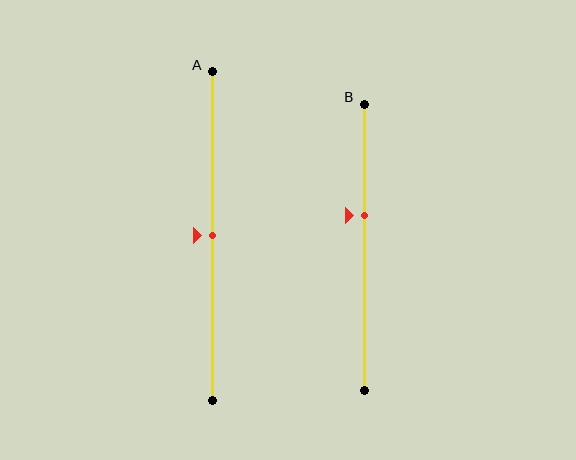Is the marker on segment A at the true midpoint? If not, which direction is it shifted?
Yes, the marker on segment A is at the true midpoint.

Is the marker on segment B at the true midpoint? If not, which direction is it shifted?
No, the marker on segment B is shifted upward by about 11% of the segment length.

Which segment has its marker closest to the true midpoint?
Segment A has its marker closest to the true midpoint.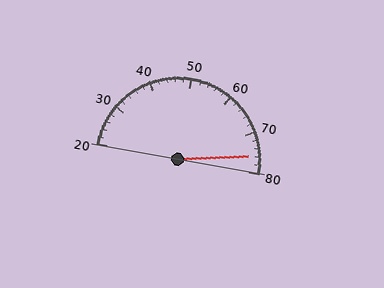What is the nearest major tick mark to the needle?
The nearest major tick mark is 80.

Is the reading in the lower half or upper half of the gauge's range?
The reading is in the upper half of the range (20 to 80).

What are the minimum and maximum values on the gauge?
The gauge ranges from 20 to 80.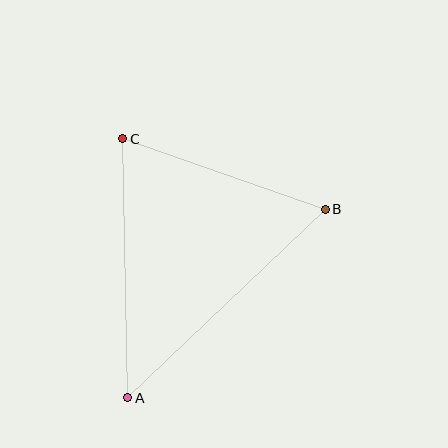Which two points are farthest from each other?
Points A and B are farthest from each other.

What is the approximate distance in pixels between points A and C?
The distance between A and C is approximately 259 pixels.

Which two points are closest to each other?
Points B and C are closest to each other.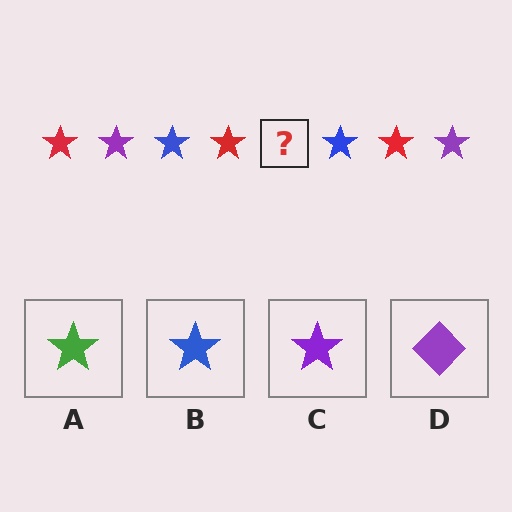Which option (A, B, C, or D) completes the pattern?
C.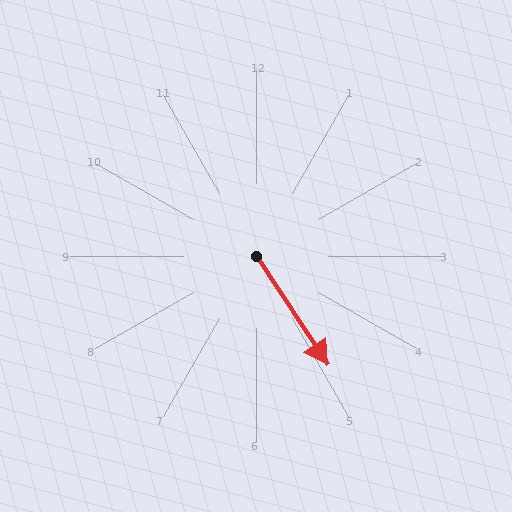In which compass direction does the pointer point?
Southeast.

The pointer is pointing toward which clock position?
Roughly 5 o'clock.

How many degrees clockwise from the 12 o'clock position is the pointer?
Approximately 147 degrees.